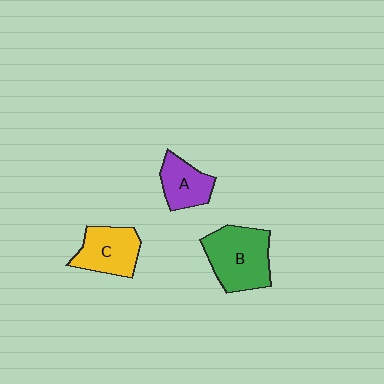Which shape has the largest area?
Shape B (green).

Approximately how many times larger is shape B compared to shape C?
Approximately 1.3 times.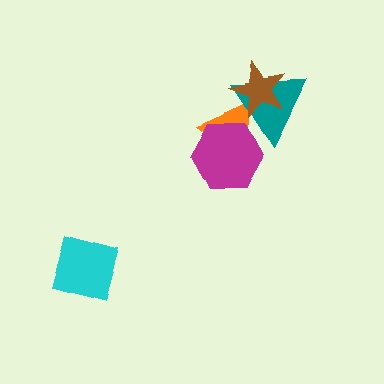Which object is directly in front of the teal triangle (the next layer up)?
The brown star is directly in front of the teal triangle.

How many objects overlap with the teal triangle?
3 objects overlap with the teal triangle.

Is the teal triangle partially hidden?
Yes, it is partially covered by another shape.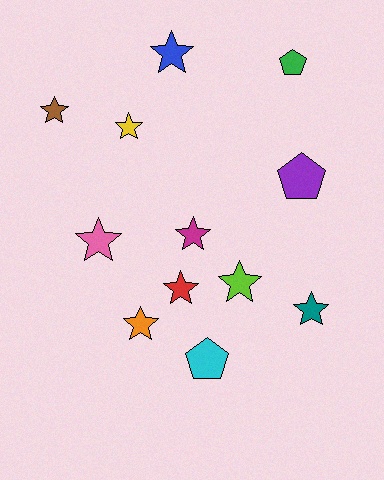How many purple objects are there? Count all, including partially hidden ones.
There is 1 purple object.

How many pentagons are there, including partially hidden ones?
There are 3 pentagons.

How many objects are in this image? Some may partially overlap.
There are 12 objects.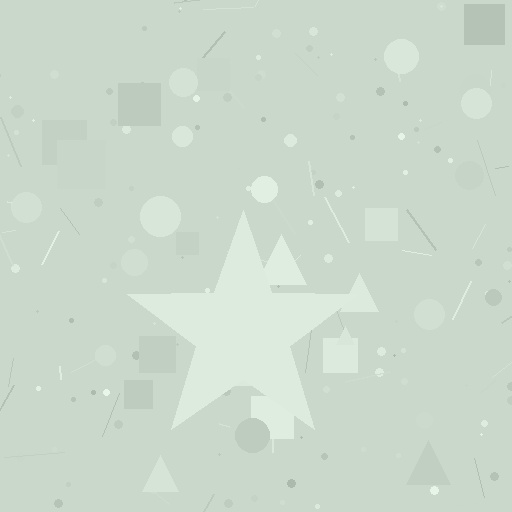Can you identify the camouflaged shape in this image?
The camouflaged shape is a star.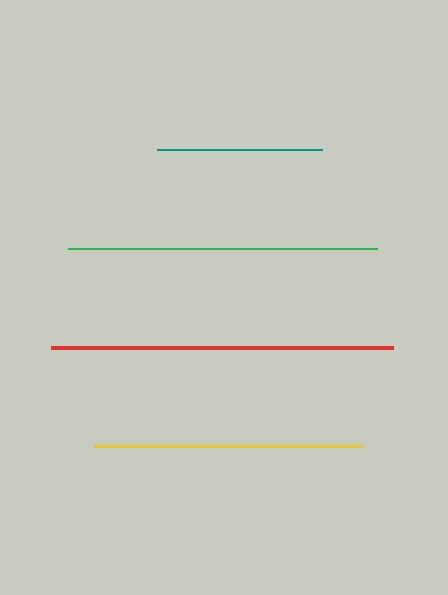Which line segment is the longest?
The red line is the longest at approximately 342 pixels.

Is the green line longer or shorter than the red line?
The red line is longer than the green line.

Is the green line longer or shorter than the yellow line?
The green line is longer than the yellow line.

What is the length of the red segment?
The red segment is approximately 342 pixels long.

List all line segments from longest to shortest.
From longest to shortest: red, green, yellow, teal.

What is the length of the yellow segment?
The yellow segment is approximately 268 pixels long.